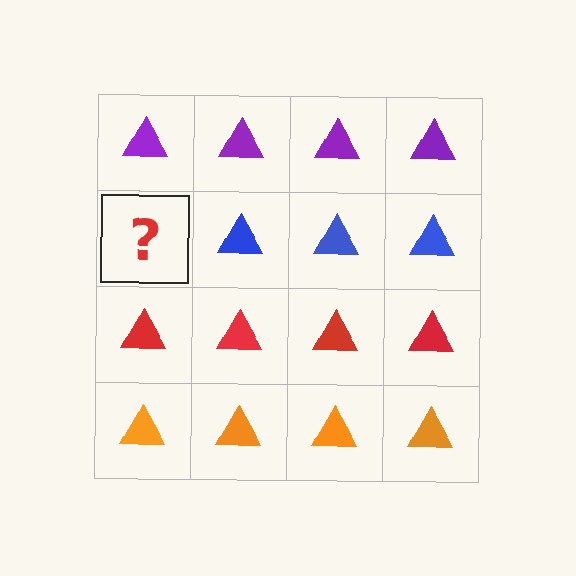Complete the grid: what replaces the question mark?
The question mark should be replaced with a blue triangle.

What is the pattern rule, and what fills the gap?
The rule is that each row has a consistent color. The gap should be filled with a blue triangle.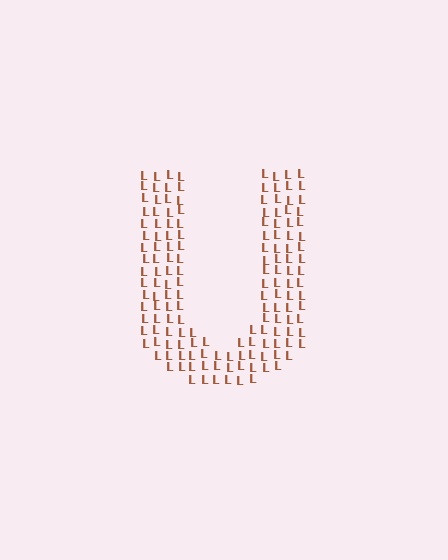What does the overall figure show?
The overall figure shows the letter U.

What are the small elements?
The small elements are letter L's.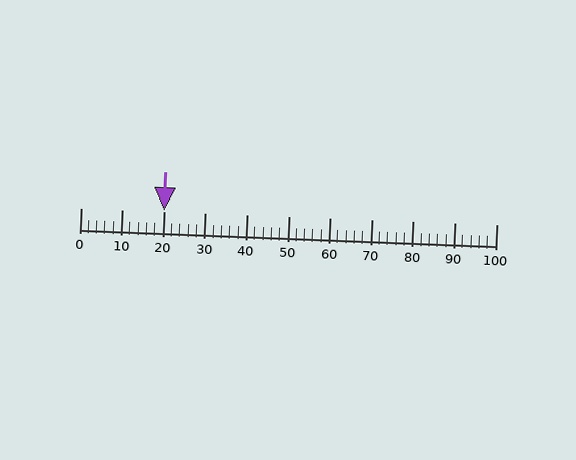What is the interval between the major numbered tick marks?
The major tick marks are spaced 10 units apart.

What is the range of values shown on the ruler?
The ruler shows values from 0 to 100.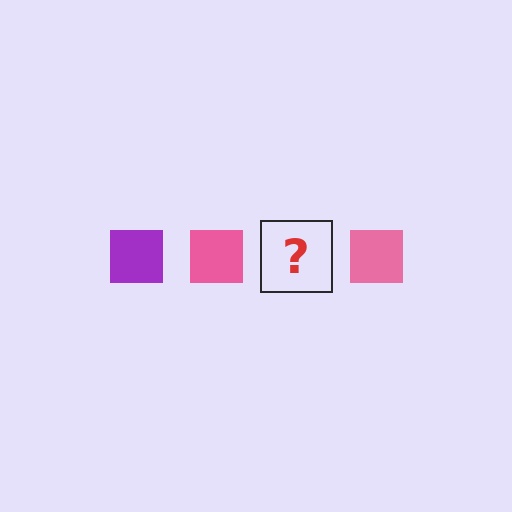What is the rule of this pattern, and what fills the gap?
The rule is that the pattern cycles through purple, pink squares. The gap should be filled with a purple square.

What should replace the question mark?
The question mark should be replaced with a purple square.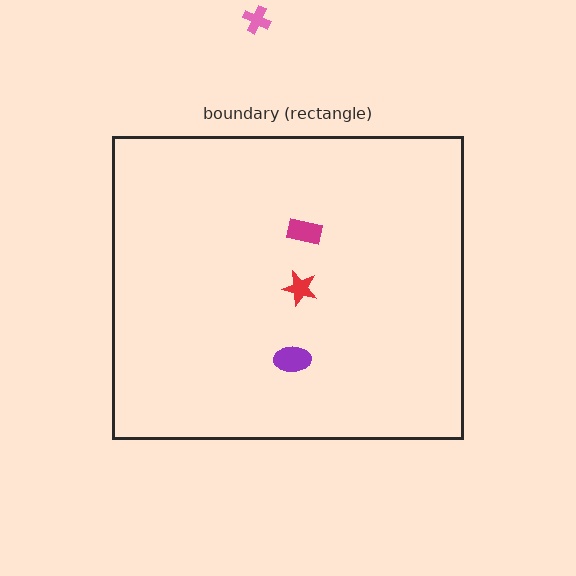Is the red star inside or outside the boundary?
Inside.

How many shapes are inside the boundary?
3 inside, 1 outside.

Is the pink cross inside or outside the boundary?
Outside.